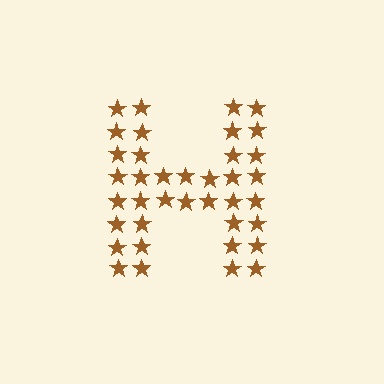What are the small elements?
The small elements are stars.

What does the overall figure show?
The overall figure shows the letter H.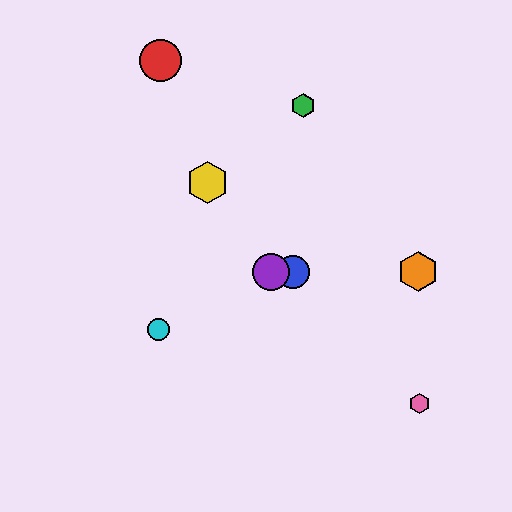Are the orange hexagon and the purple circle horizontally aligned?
Yes, both are at y≈272.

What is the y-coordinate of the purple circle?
The purple circle is at y≈272.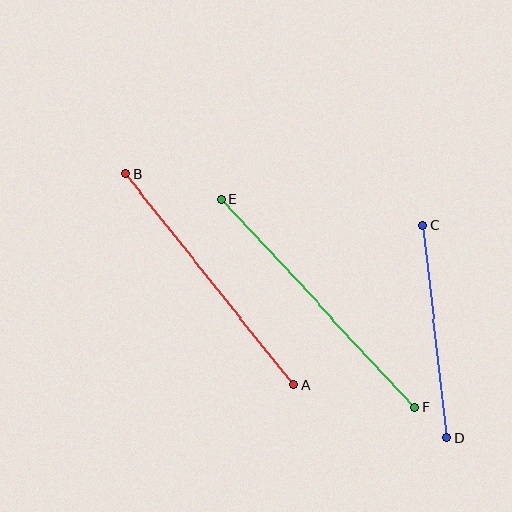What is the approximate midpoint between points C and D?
The midpoint is at approximately (434, 331) pixels.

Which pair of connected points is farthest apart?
Points E and F are farthest apart.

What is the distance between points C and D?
The distance is approximately 213 pixels.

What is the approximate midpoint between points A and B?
The midpoint is at approximately (209, 279) pixels.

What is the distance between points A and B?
The distance is approximately 270 pixels.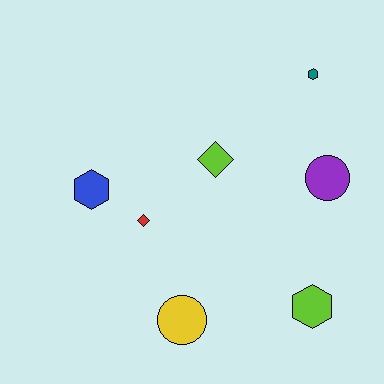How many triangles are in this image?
There are no triangles.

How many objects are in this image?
There are 7 objects.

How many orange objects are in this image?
There are no orange objects.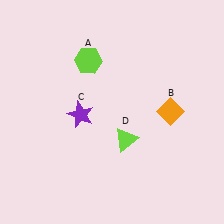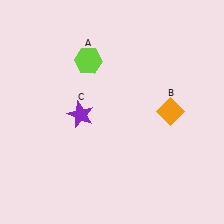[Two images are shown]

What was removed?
The lime triangle (D) was removed in Image 2.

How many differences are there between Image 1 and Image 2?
There is 1 difference between the two images.